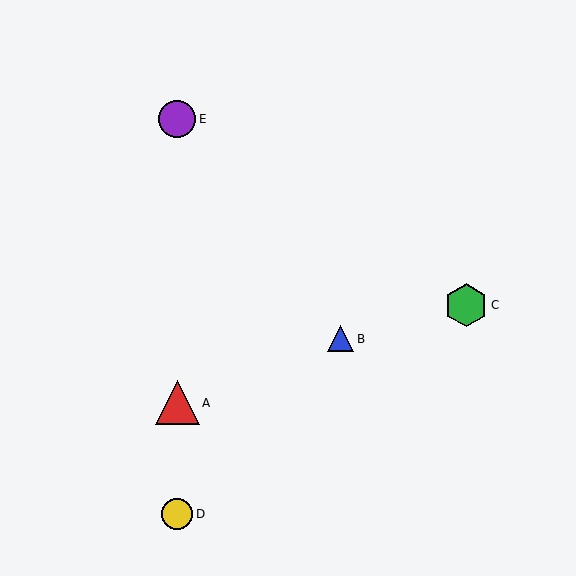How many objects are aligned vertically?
3 objects (A, D, E) are aligned vertically.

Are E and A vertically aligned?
Yes, both are at x≈177.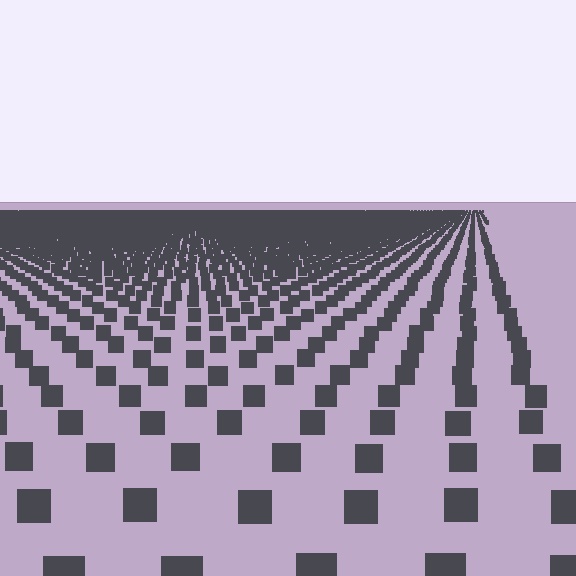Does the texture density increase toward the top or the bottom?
Density increases toward the top.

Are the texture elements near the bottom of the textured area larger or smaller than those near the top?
Larger. Near the bottom, elements are closer to the viewer and appear at a bigger on-screen size.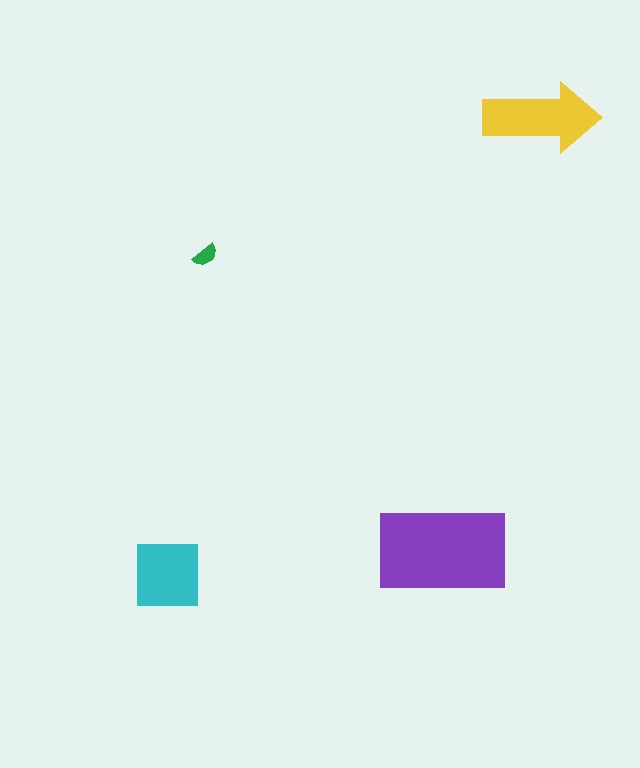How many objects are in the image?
There are 4 objects in the image.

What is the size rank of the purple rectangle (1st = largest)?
1st.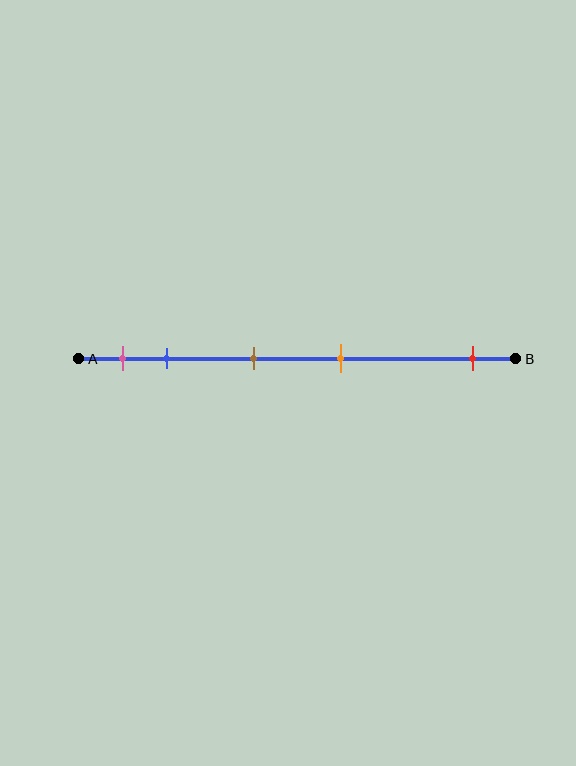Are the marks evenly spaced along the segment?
No, the marks are not evenly spaced.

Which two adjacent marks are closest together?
The pink and blue marks are the closest adjacent pair.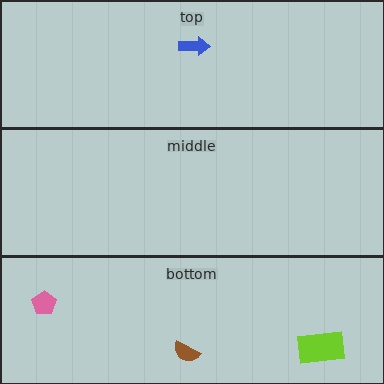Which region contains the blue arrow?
The top region.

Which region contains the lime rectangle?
The bottom region.